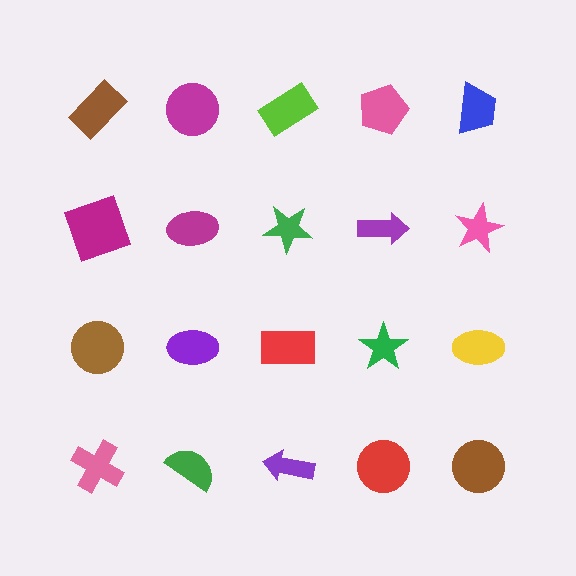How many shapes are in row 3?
5 shapes.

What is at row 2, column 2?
A magenta ellipse.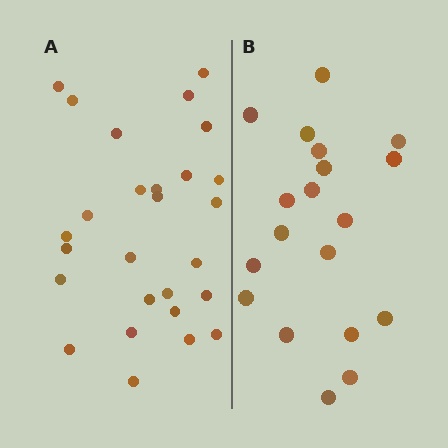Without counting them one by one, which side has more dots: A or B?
Region A (the left region) has more dots.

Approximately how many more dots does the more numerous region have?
Region A has roughly 8 or so more dots than region B.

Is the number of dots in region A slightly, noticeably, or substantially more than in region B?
Region A has noticeably more, but not dramatically so. The ratio is roughly 1.4 to 1.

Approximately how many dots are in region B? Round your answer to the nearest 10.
About 20 dots. (The exact count is 19, which rounds to 20.)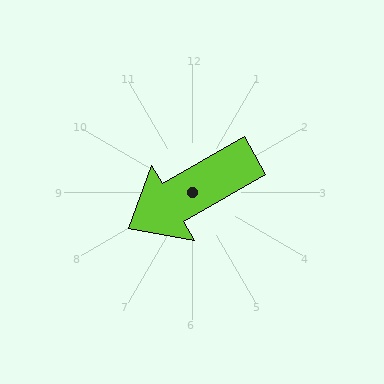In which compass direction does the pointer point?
Southwest.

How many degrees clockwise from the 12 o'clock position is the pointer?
Approximately 240 degrees.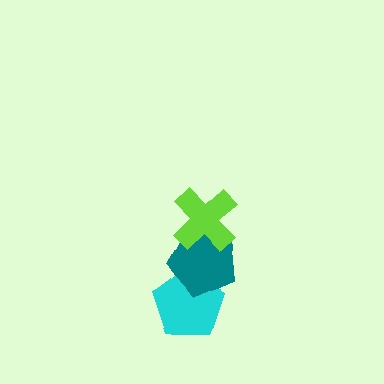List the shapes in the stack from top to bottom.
From top to bottom: the lime cross, the teal pentagon, the cyan pentagon.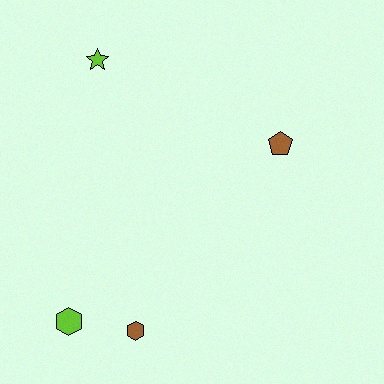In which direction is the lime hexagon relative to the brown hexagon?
The lime hexagon is to the left of the brown hexagon.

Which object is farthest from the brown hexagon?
The lime star is farthest from the brown hexagon.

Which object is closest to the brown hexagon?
The lime hexagon is closest to the brown hexagon.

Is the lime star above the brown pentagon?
Yes